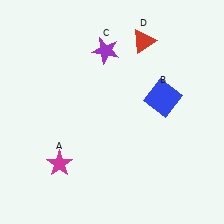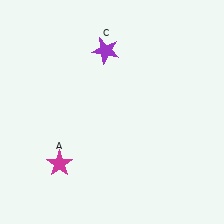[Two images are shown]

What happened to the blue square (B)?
The blue square (B) was removed in Image 2. It was in the top-right area of Image 1.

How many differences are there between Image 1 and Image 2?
There are 2 differences between the two images.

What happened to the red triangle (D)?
The red triangle (D) was removed in Image 2. It was in the top-right area of Image 1.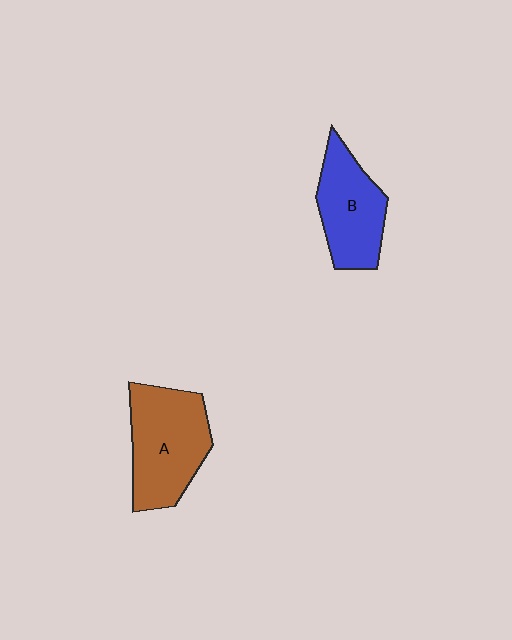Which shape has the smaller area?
Shape B (blue).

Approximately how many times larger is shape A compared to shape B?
Approximately 1.3 times.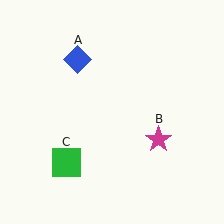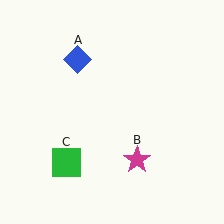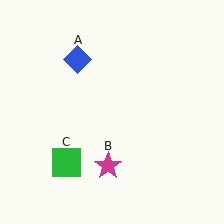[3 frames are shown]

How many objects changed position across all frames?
1 object changed position: magenta star (object B).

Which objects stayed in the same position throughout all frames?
Blue diamond (object A) and green square (object C) remained stationary.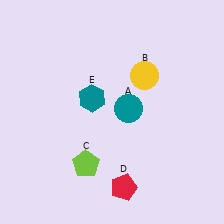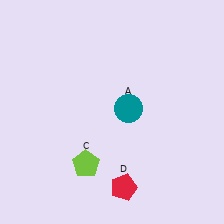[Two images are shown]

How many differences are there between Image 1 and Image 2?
There are 2 differences between the two images.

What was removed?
The teal hexagon (E), the yellow circle (B) were removed in Image 2.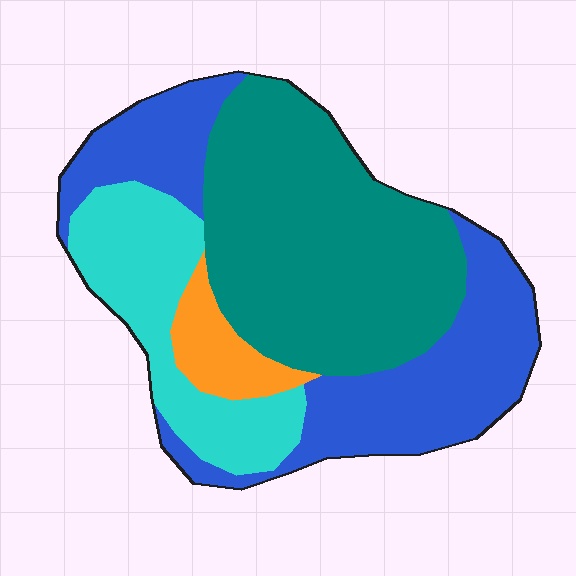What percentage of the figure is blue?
Blue covers roughly 35% of the figure.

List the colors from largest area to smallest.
From largest to smallest: teal, blue, cyan, orange.